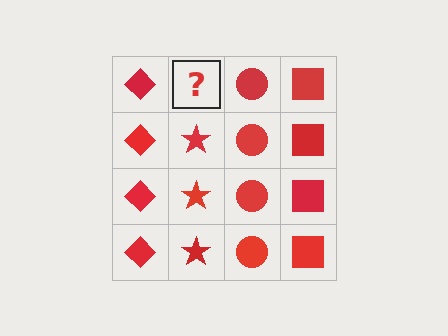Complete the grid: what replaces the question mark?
The question mark should be replaced with a red star.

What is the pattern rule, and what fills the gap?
The rule is that each column has a consistent shape. The gap should be filled with a red star.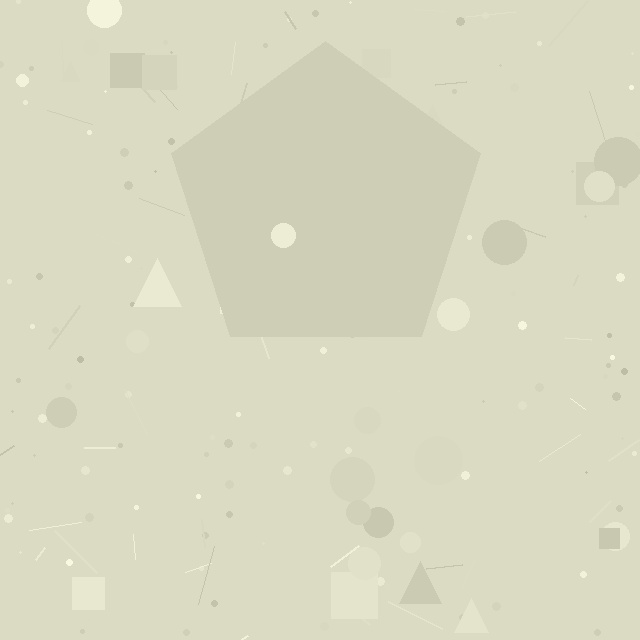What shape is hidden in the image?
A pentagon is hidden in the image.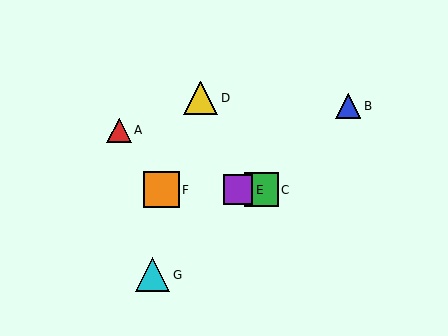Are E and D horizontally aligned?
No, E is at y≈190 and D is at y≈98.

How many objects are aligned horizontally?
3 objects (C, E, F) are aligned horizontally.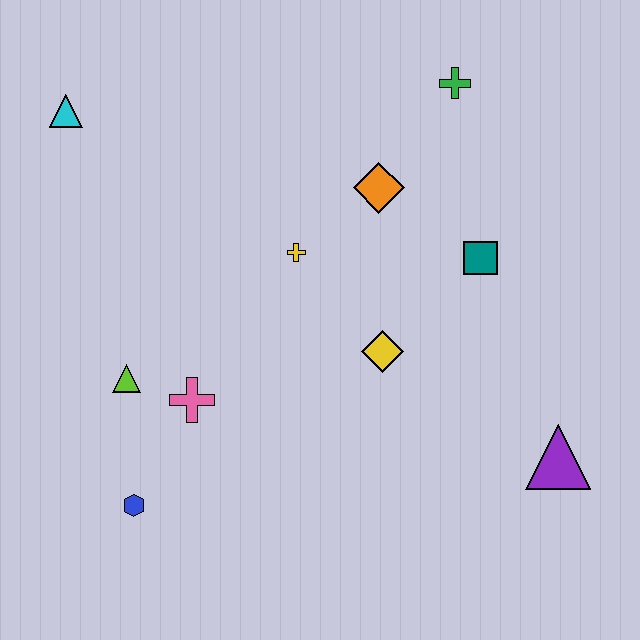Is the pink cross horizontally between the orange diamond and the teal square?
No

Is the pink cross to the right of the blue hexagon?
Yes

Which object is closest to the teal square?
The orange diamond is closest to the teal square.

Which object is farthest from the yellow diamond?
The cyan triangle is farthest from the yellow diamond.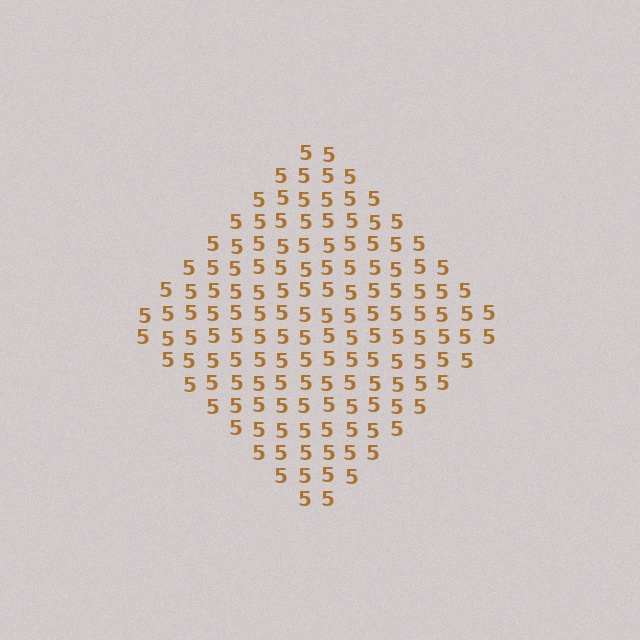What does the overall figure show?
The overall figure shows a diamond.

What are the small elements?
The small elements are digit 5's.